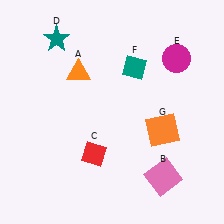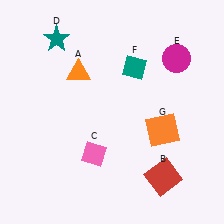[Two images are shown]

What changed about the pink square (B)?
In Image 1, B is pink. In Image 2, it changed to red.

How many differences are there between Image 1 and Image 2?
There are 2 differences between the two images.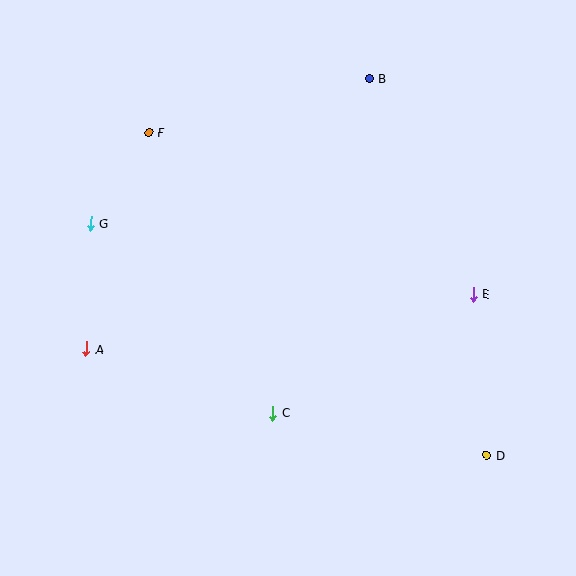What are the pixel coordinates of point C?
Point C is at (273, 413).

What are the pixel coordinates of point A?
Point A is at (86, 349).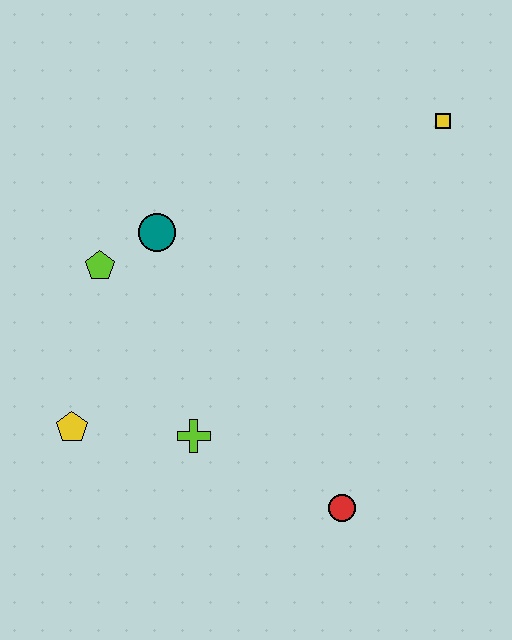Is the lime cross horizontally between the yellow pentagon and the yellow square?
Yes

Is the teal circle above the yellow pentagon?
Yes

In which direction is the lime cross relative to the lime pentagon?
The lime cross is below the lime pentagon.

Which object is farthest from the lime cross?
The yellow square is farthest from the lime cross.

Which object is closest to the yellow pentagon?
The lime cross is closest to the yellow pentagon.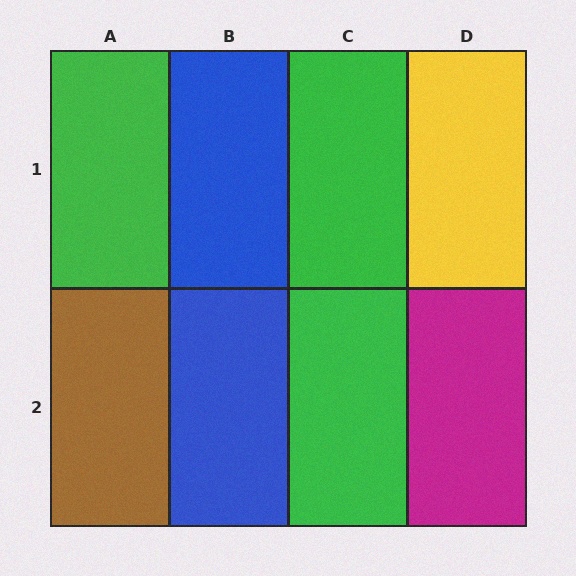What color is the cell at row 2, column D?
Magenta.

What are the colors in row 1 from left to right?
Green, blue, green, yellow.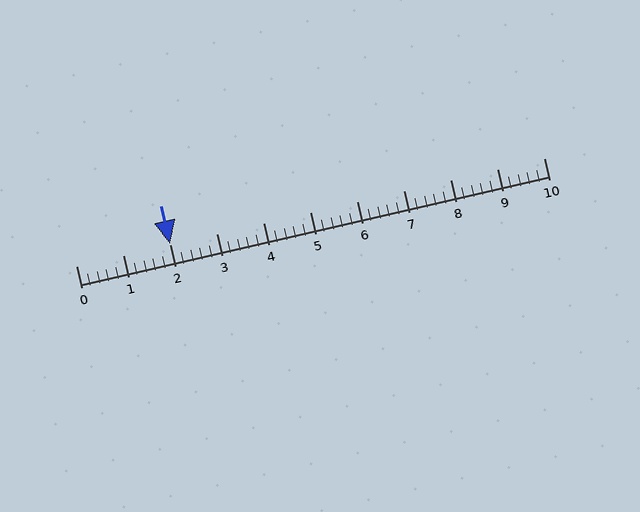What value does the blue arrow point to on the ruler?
The blue arrow points to approximately 2.0.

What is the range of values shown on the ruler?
The ruler shows values from 0 to 10.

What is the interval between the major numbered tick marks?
The major tick marks are spaced 1 units apart.